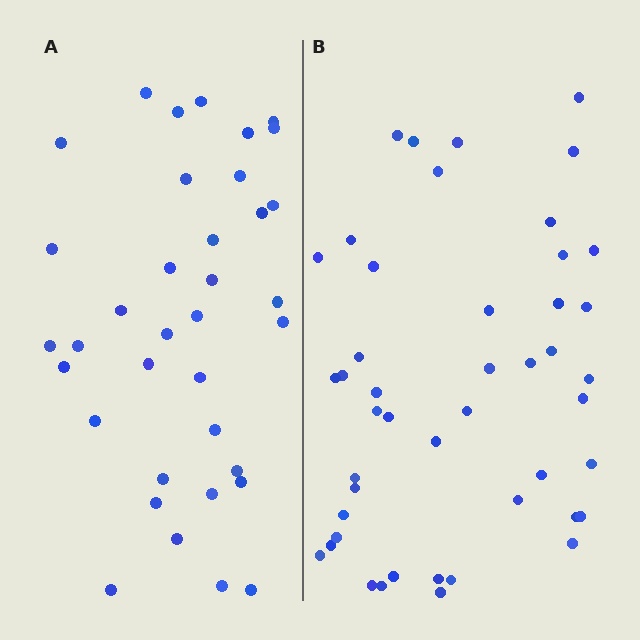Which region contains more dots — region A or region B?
Region B (the right region) has more dots.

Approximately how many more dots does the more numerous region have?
Region B has roughly 10 or so more dots than region A.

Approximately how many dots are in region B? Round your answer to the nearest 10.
About 50 dots. (The exact count is 46, which rounds to 50.)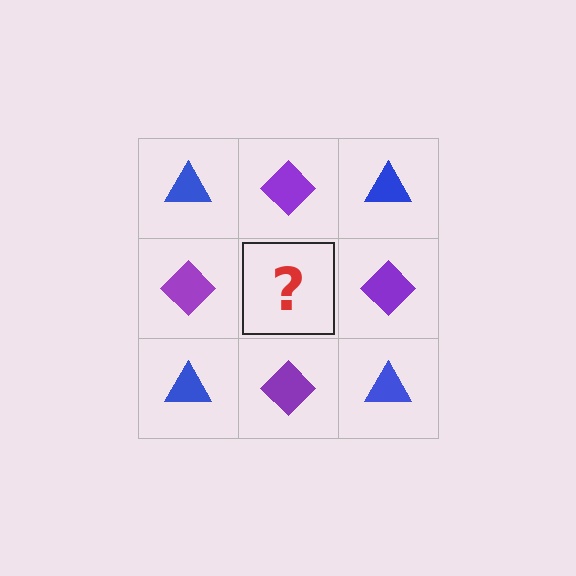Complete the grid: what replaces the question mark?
The question mark should be replaced with a blue triangle.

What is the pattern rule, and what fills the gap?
The rule is that it alternates blue triangle and purple diamond in a checkerboard pattern. The gap should be filled with a blue triangle.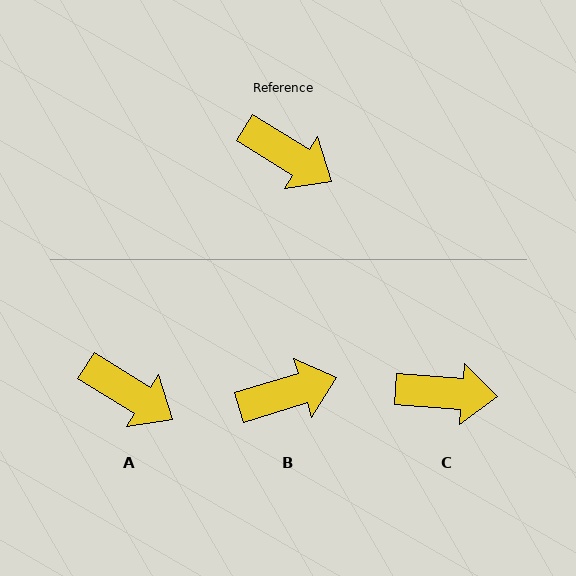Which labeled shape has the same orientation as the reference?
A.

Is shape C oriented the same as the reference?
No, it is off by about 27 degrees.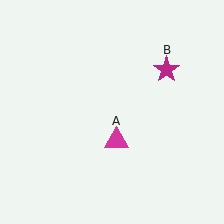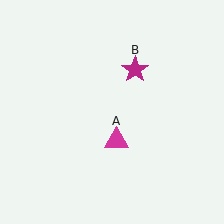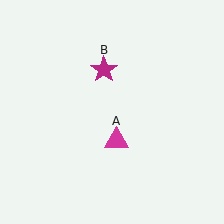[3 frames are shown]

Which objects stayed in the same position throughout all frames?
Magenta triangle (object A) remained stationary.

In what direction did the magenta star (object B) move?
The magenta star (object B) moved left.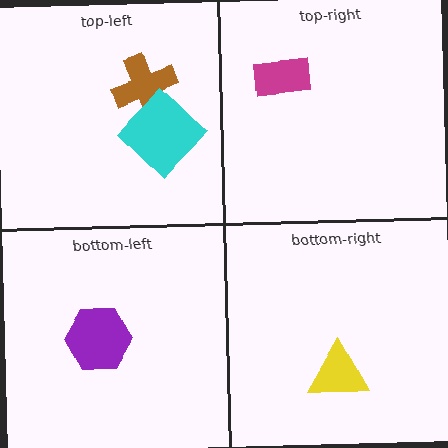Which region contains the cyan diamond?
The top-left region.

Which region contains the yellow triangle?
The bottom-right region.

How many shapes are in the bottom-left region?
1.